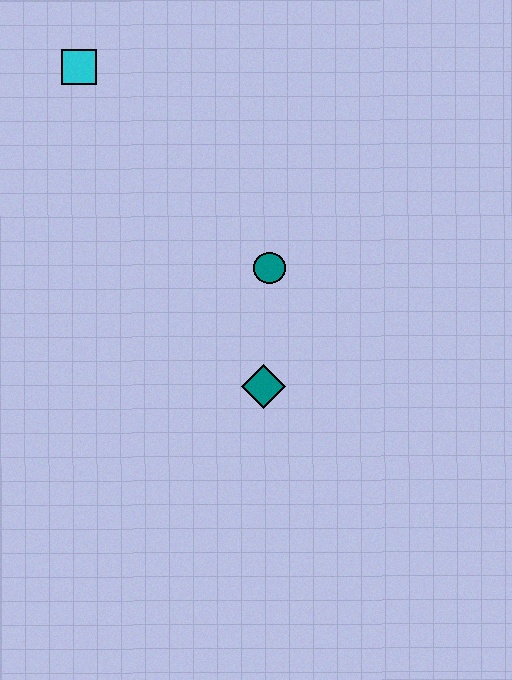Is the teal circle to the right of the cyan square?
Yes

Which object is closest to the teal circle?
The teal diamond is closest to the teal circle.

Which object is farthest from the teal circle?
The cyan square is farthest from the teal circle.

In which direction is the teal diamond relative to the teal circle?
The teal diamond is below the teal circle.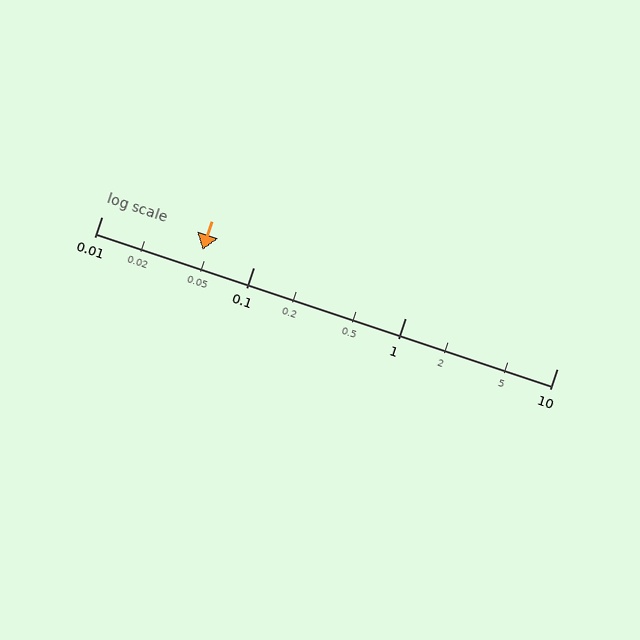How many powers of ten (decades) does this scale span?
The scale spans 3 decades, from 0.01 to 10.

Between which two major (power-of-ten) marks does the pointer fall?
The pointer is between 0.01 and 0.1.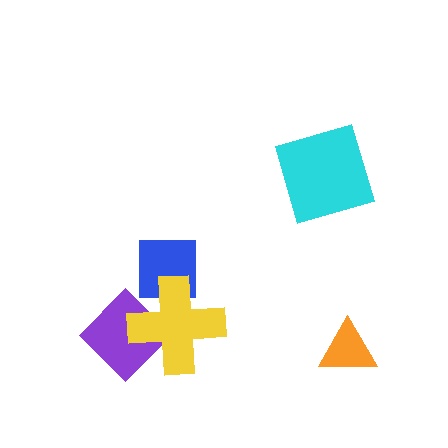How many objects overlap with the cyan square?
0 objects overlap with the cyan square.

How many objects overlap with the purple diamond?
1 object overlaps with the purple diamond.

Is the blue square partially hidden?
Yes, it is partially covered by another shape.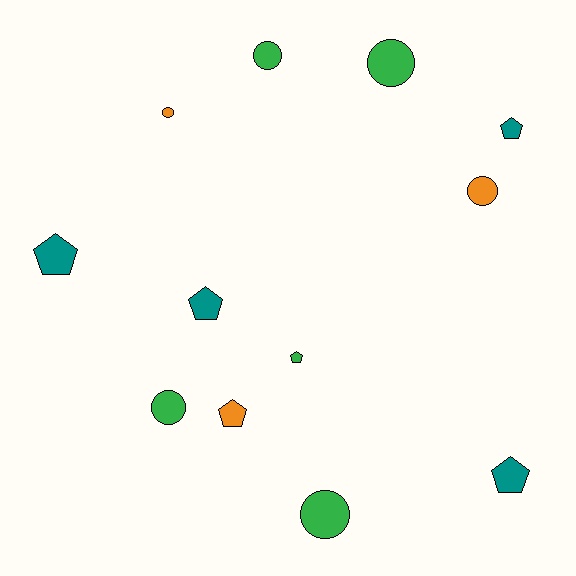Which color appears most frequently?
Green, with 5 objects.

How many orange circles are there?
There are 2 orange circles.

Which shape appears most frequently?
Pentagon, with 6 objects.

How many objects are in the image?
There are 12 objects.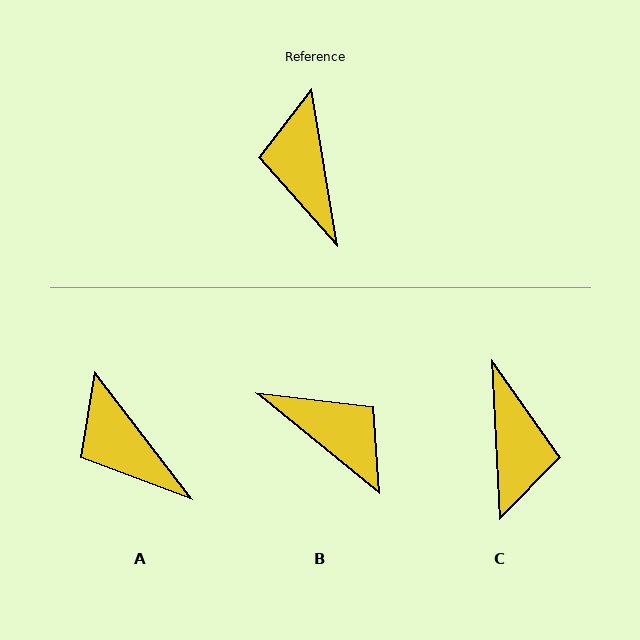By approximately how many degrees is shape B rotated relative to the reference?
Approximately 138 degrees clockwise.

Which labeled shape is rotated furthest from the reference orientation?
C, about 173 degrees away.